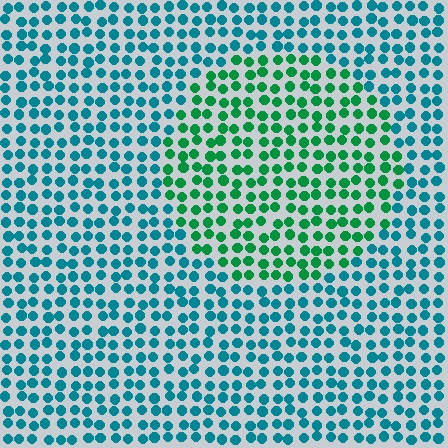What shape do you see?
I see a circle.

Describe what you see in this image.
The image is filled with small teal elements in a uniform arrangement. A circle-shaped region is visible where the elements are tinted to a slightly different hue, forming a subtle color boundary.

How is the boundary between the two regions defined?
The boundary is defined purely by a slight shift in hue (about 42 degrees). Spacing, size, and orientation are identical on both sides.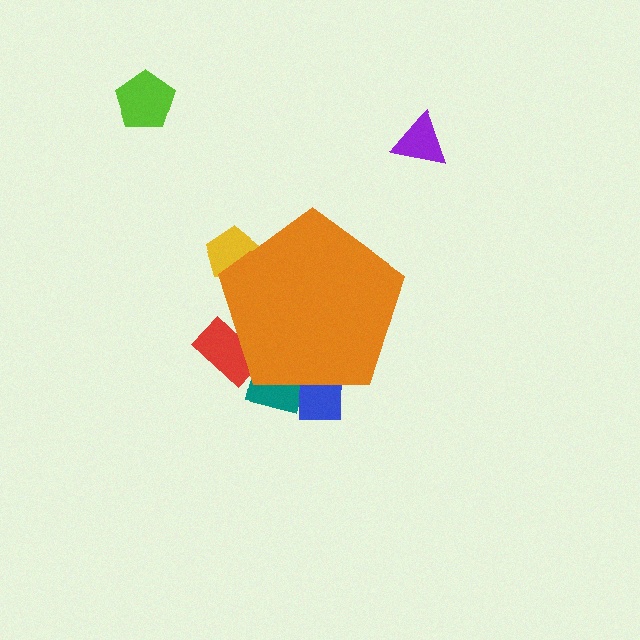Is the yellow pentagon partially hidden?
Yes, the yellow pentagon is partially hidden behind the orange pentagon.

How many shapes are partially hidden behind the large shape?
4 shapes are partially hidden.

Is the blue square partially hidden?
Yes, the blue square is partially hidden behind the orange pentagon.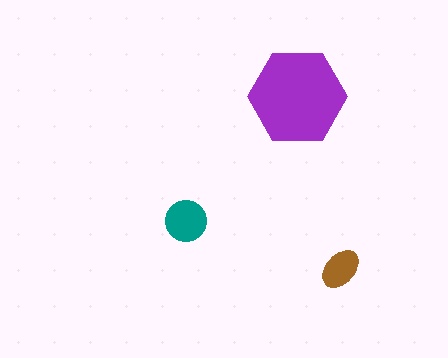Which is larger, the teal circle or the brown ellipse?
The teal circle.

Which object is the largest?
The purple hexagon.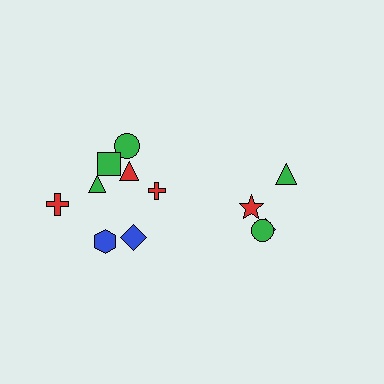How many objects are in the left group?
There are 8 objects.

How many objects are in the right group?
There are 4 objects.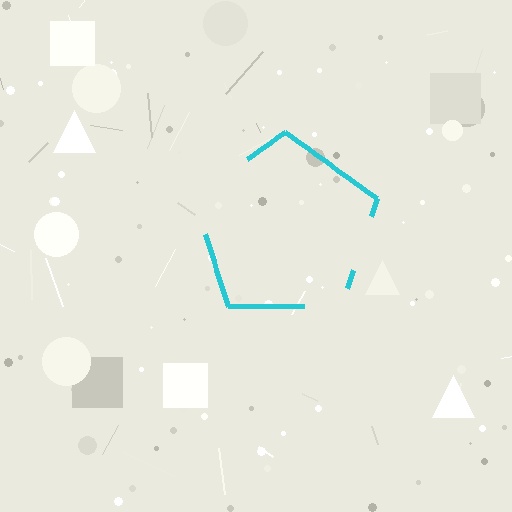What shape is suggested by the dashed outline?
The dashed outline suggests a pentagon.